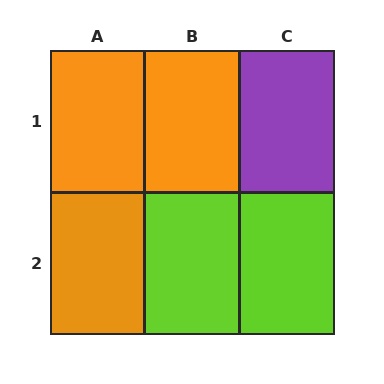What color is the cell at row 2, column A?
Orange.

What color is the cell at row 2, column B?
Lime.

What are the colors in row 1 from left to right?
Orange, orange, purple.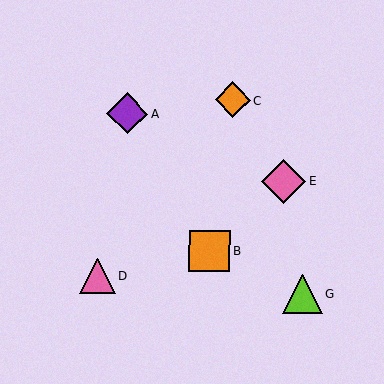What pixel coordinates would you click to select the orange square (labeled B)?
Click at (210, 251) to select the orange square B.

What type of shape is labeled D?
Shape D is a pink triangle.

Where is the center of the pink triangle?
The center of the pink triangle is at (98, 276).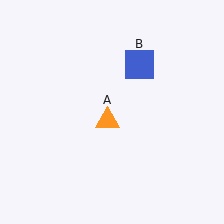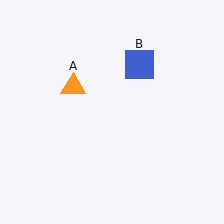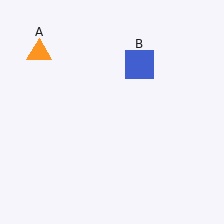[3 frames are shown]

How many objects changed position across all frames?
1 object changed position: orange triangle (object A).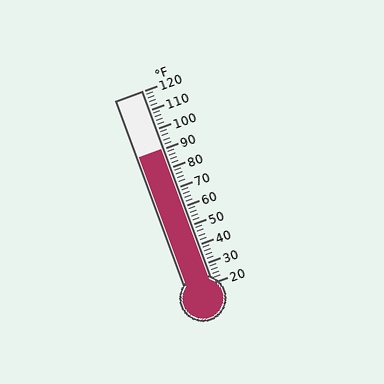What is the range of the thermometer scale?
The thermometer scale ranges from 20°F to 120°F.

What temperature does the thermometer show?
The thermometer shows approximately 90°F.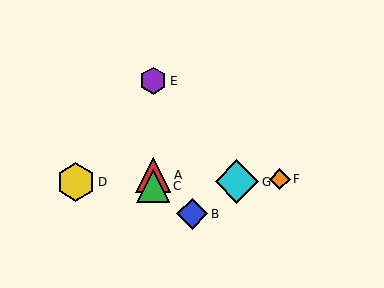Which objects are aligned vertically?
Objects A, C, E are aligned vertically.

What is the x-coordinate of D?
Object D is at x≈76.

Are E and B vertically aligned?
No, E is at x≈153 and B is at x≈192.